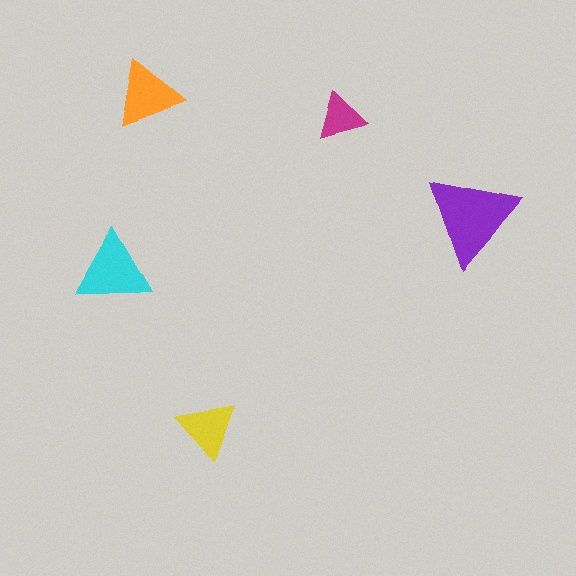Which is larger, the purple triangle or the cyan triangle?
The purple one.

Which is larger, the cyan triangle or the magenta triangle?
The cyan one.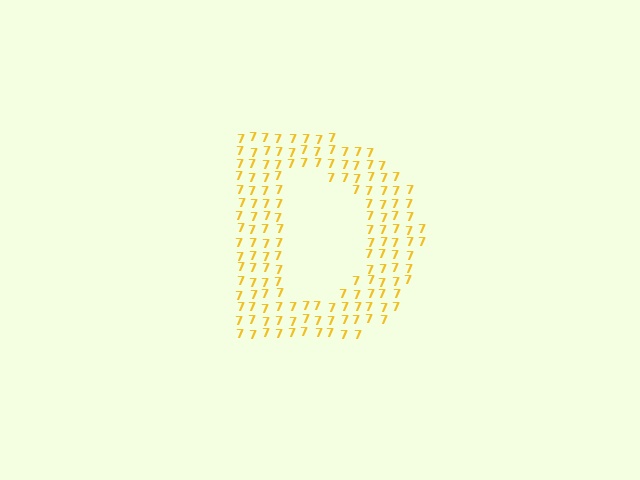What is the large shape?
The large shape is the letter D.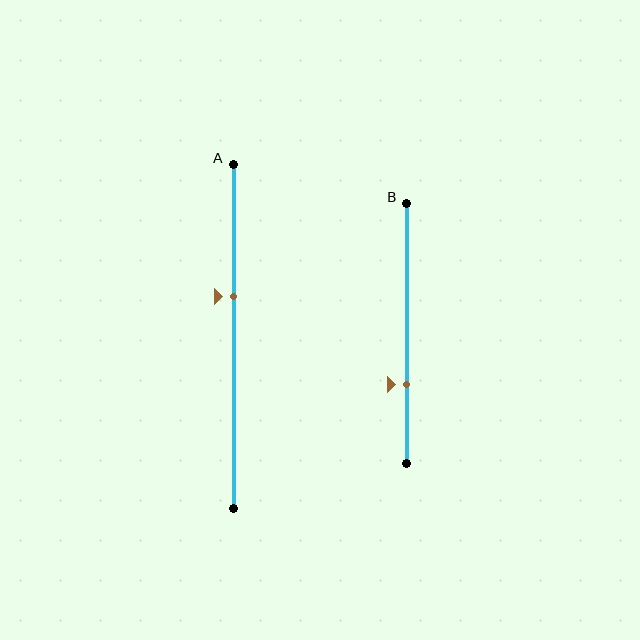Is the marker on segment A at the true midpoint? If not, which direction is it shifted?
No, the marker on segment A is shifted upward by about 12% of the segment length.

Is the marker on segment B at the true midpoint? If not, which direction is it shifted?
No, the marker on segment B is shifted downward by about 20% of the segment length.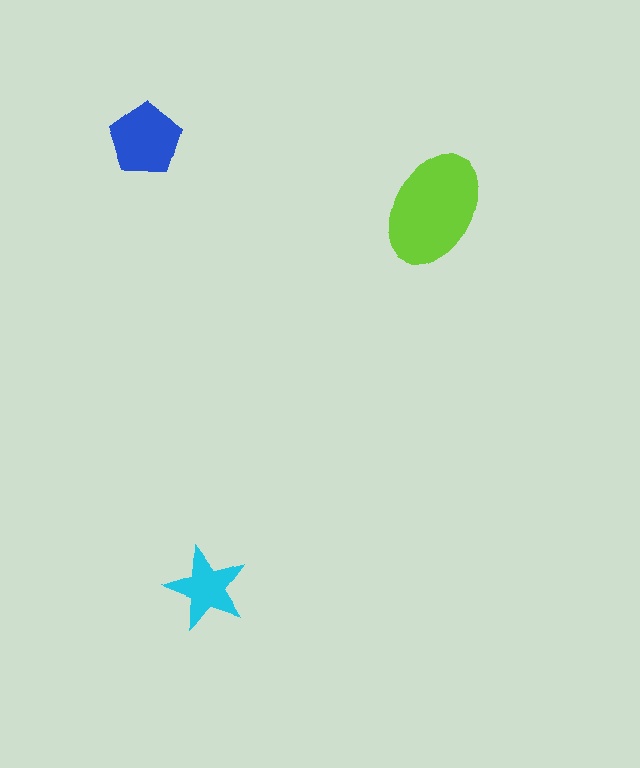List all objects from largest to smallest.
The lime ellipse, the blue pentagon, the cyan star.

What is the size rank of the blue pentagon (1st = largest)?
2nd.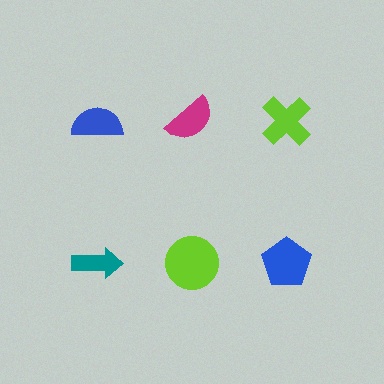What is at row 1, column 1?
A blue semicircle.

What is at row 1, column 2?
A magenta semicircle.